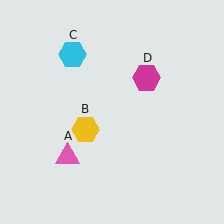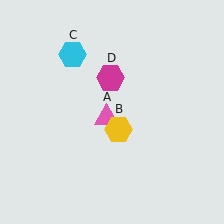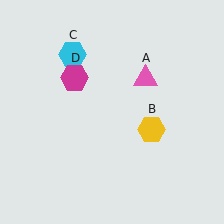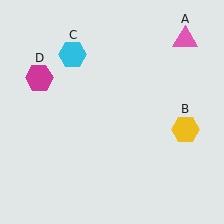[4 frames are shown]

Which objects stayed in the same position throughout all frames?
Cyan hexagon (object C) remained stationary.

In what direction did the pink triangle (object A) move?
The pink triangle (object A) moved up and to the right.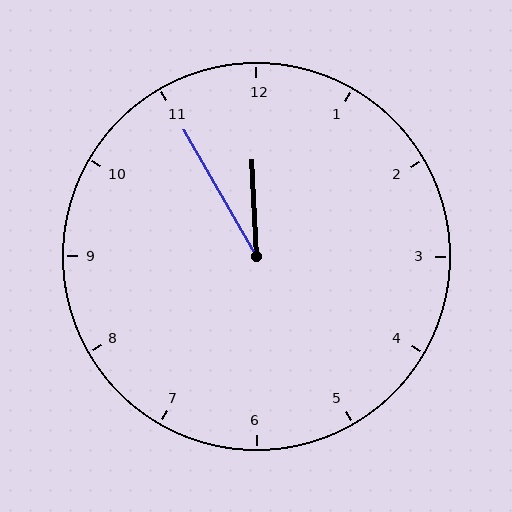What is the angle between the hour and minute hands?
Approximately 28 degrees.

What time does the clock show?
11:55.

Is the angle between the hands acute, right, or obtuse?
It is acute.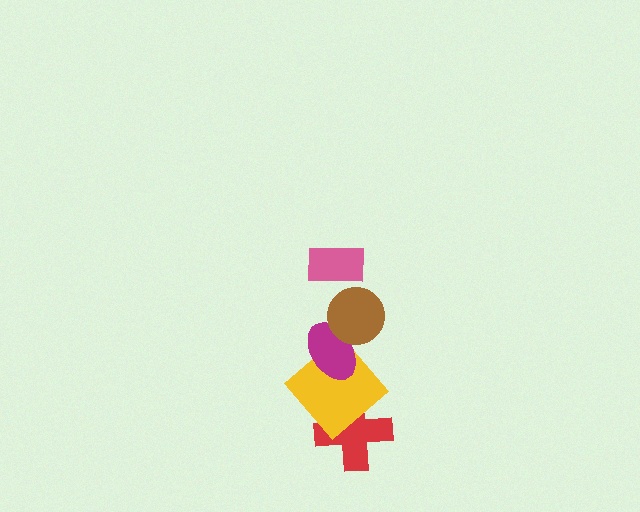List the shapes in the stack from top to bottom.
From top to bottom: the pink rectangle, the brown circle, the magenta ellipse, the yellow diamond, the red cross.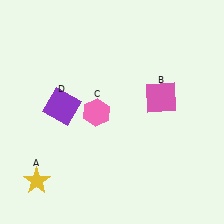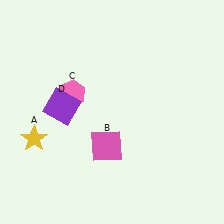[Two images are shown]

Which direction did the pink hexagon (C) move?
The pink hexagon (C) moved left.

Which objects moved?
The objects that moved are: the yellow star (A), the pink square (B), the pink hexagon (C).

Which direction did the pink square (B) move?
The pink square (B) moved left.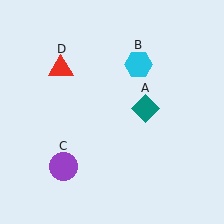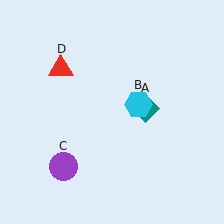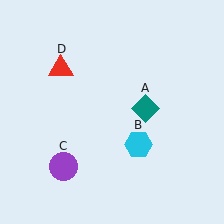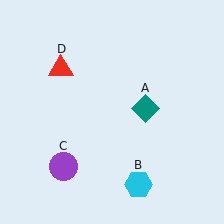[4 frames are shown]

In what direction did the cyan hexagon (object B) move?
The cyan hexagon (object B) moved down.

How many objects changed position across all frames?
1 object changed position: cyan hexagon (object B).